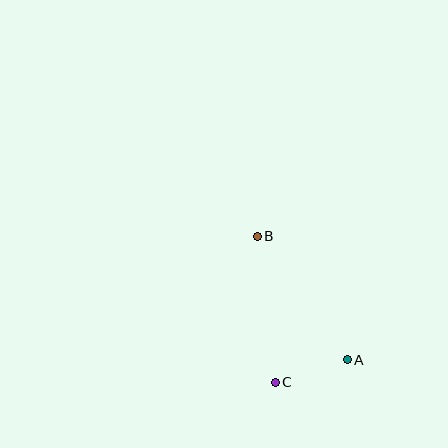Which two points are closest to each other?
Points A and C are closest to each other.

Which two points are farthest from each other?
Points A and B are farthest from each other.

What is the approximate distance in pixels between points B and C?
The distance between B and C is approximately 147 pixels.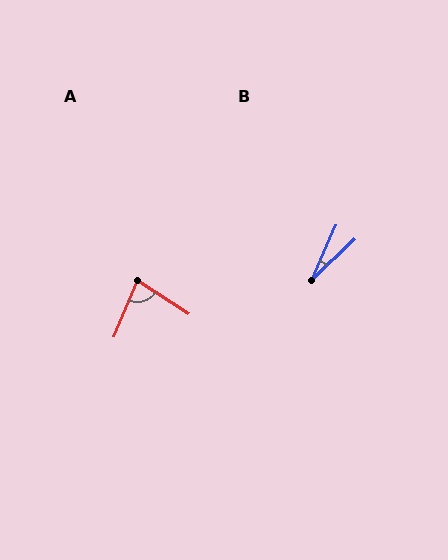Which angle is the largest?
A, at approximately 79 degrees.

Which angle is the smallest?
B, at approximately 23 degrees.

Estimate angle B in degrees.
Approximately 23 degrees.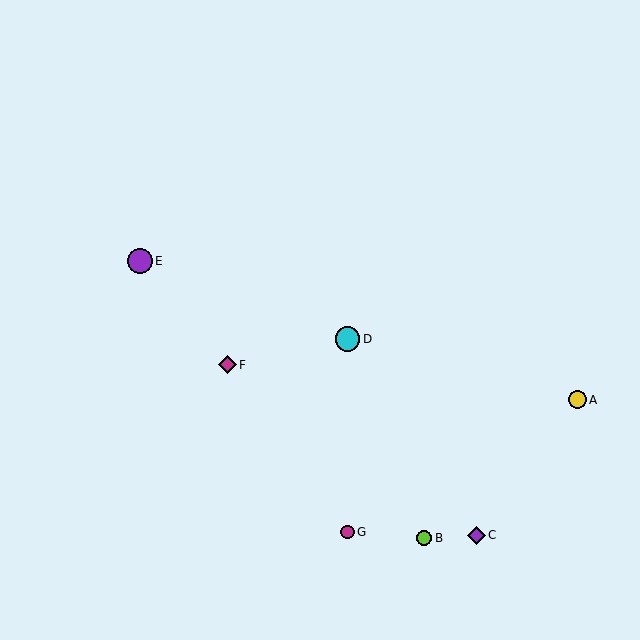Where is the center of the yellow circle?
The center of the yellow circle is at (577, 400).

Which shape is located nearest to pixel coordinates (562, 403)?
The yellow circle (labeled A) at (577, 400) is nearest to that location.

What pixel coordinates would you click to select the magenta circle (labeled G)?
Click at (348, 532) to select the magenta circle G.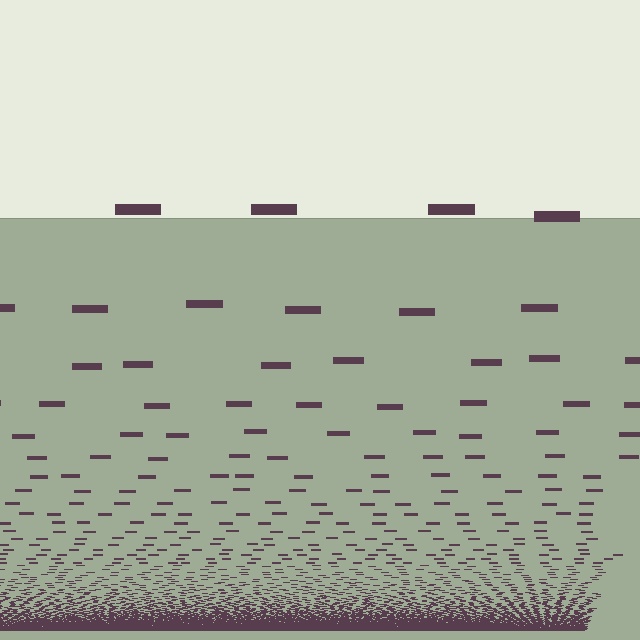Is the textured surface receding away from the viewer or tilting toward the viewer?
The surface appears to tilt toward the viewer. Texture elements get larger and sparser toward the top.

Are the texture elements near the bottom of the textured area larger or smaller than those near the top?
Smaller. The gradient is inverted — elements near the bottom are smaller and denser.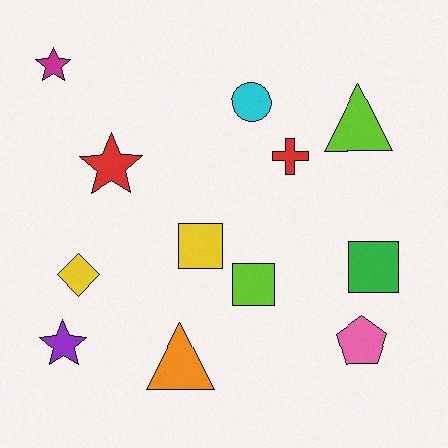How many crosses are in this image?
There is 1 cross.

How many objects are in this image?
There are 12 objects.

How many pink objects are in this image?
There is 1 pink object.